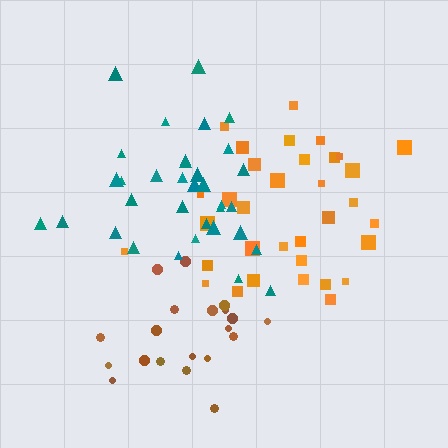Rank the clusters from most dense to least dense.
orange, teal, brown.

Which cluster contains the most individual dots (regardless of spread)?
Orange (35).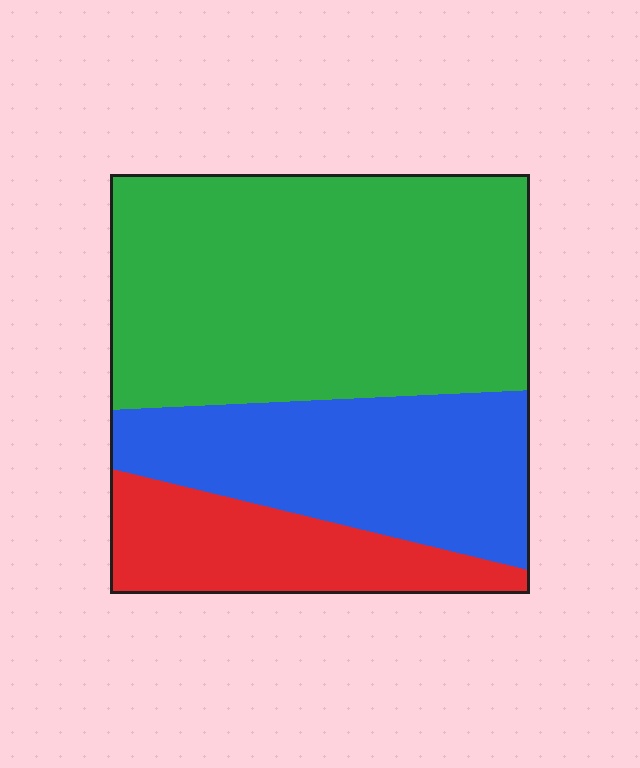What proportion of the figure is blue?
Blue takes up about one quarter (1/4) of the figure.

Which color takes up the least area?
Red, at roughly 20%.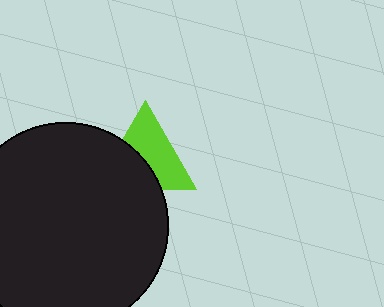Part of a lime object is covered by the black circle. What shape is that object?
It is a triangle.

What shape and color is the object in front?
The object in front is a black circle.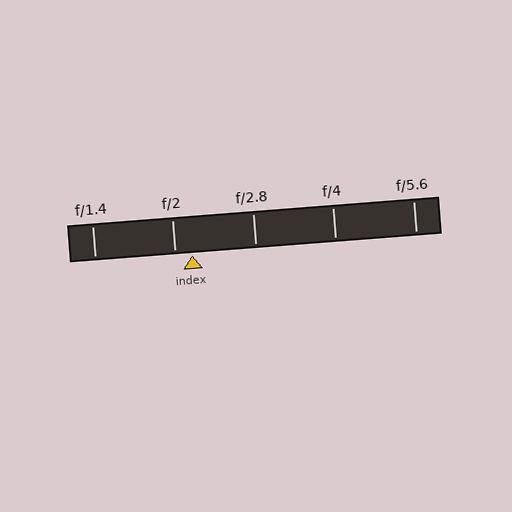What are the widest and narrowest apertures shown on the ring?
The widest aperture shown is f/1.4 and the narrowest is f/5.6.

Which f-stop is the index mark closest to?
The index mark is closest to f/2.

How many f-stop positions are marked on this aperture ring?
There are 5 f-stop positions marked.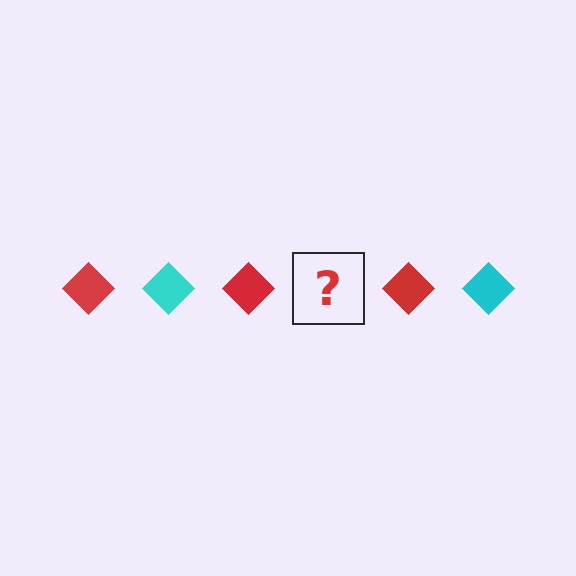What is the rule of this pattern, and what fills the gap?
The rule is that the pattern cycles through red, cyan diamonds. The gap should be filled with a cyan diamond.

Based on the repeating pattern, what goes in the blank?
The blank should be a cyan diamond.